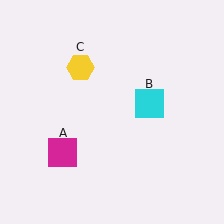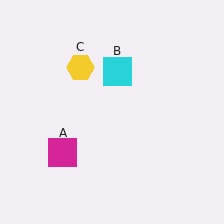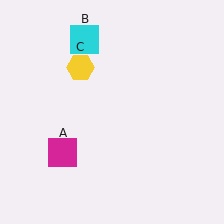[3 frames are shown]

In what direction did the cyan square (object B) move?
The cyan square (object B) moved up and to the left.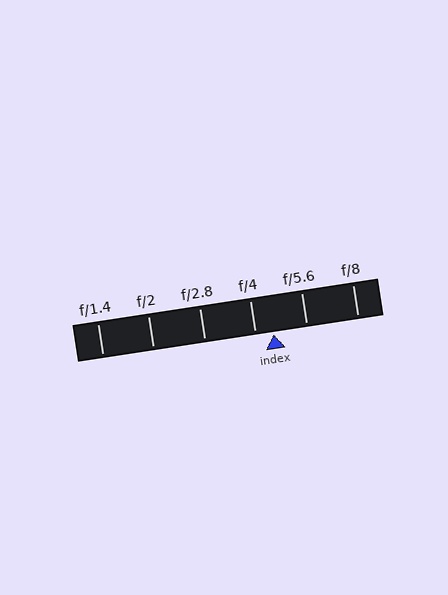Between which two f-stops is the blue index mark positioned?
The index mark is between f/4 and f/5.6.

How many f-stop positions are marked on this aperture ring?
There are 6 f-stop positions marked.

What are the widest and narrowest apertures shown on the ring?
The widest aperture shown is f/1.4 and the narrowest is f/8.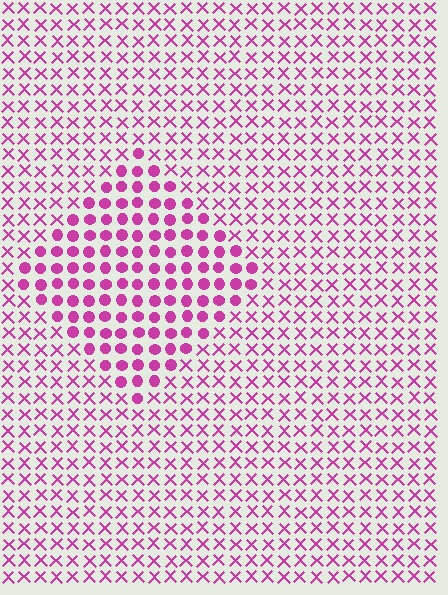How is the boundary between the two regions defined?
The boundary is defined by a change in element shape: circles inside vs. X marks outside. All elements share the same color and spacing.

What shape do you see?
I see a diamond.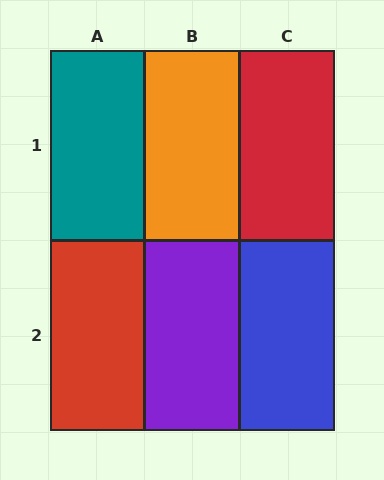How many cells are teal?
1 cell is teal.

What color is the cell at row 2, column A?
Red.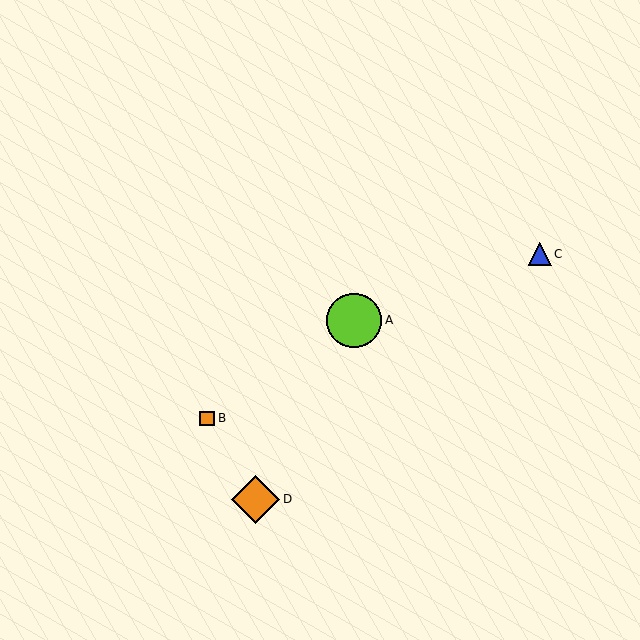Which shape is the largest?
The lime circle (labeled A) is the largest.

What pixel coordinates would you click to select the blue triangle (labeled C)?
Click at (540, 254) to select the blue triangle C.